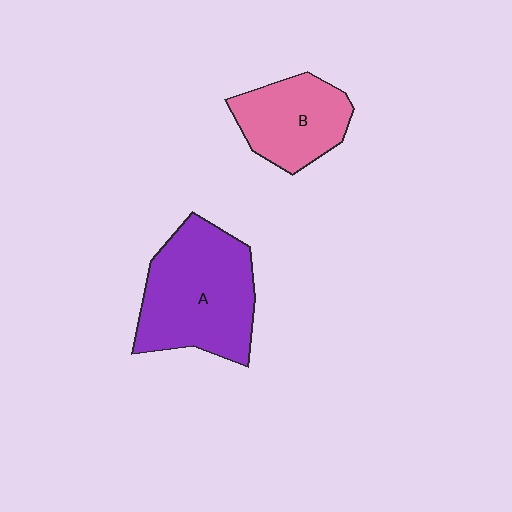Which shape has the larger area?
Shape A (purple).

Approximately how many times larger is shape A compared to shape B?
Approximately 1.6 times.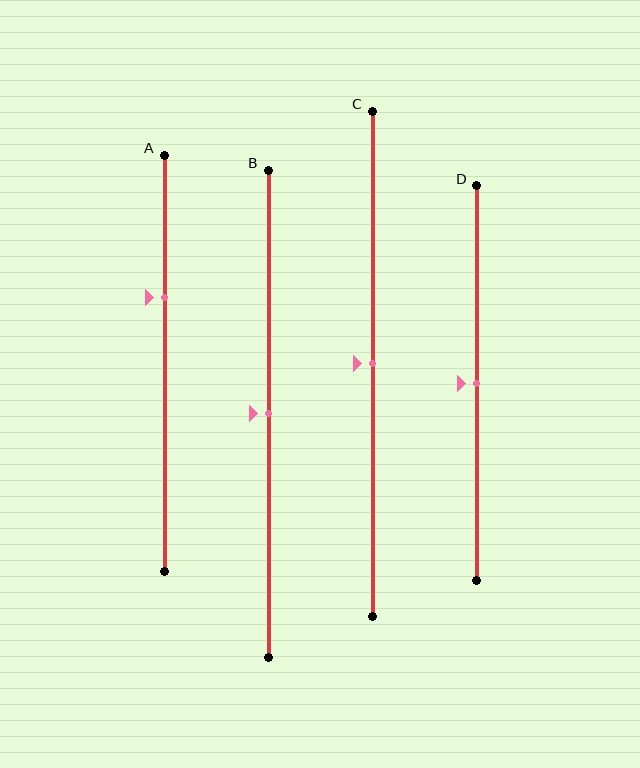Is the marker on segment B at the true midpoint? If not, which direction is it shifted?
Yes, the marker on segment B is at the true midpoint.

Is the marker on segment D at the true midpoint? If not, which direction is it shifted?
Yes, the marker on segment D is at the true midpoint.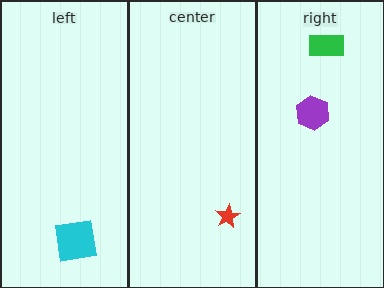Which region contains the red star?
The center region.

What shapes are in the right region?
The purple hexagon, the green rectangle.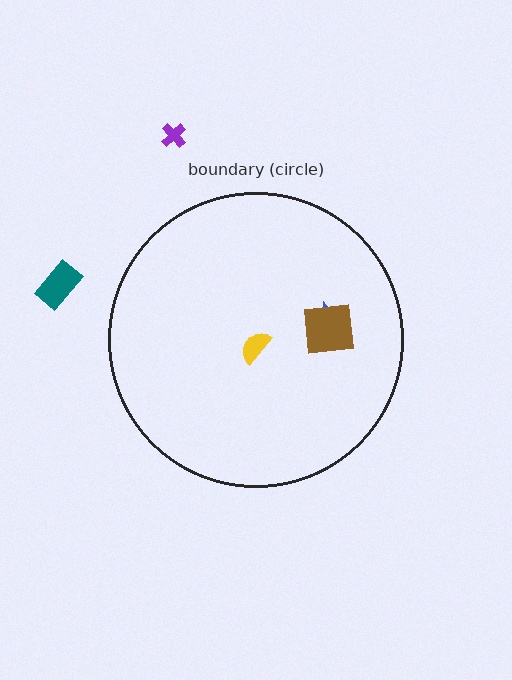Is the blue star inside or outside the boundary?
Inside.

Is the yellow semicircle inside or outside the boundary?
Inside.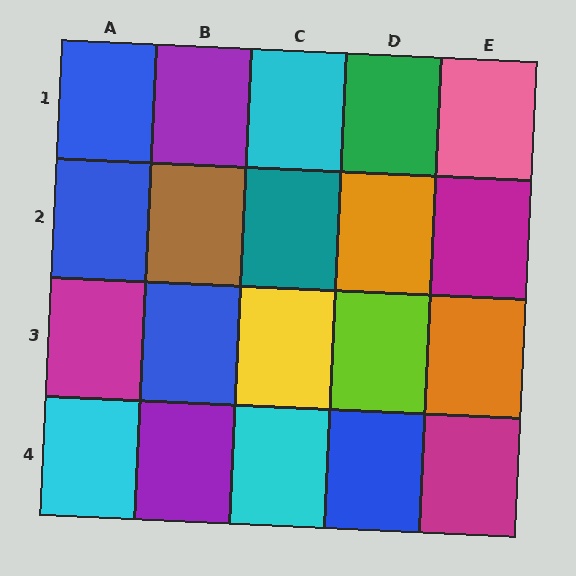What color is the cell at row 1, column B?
Purple.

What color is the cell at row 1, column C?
Cyan.